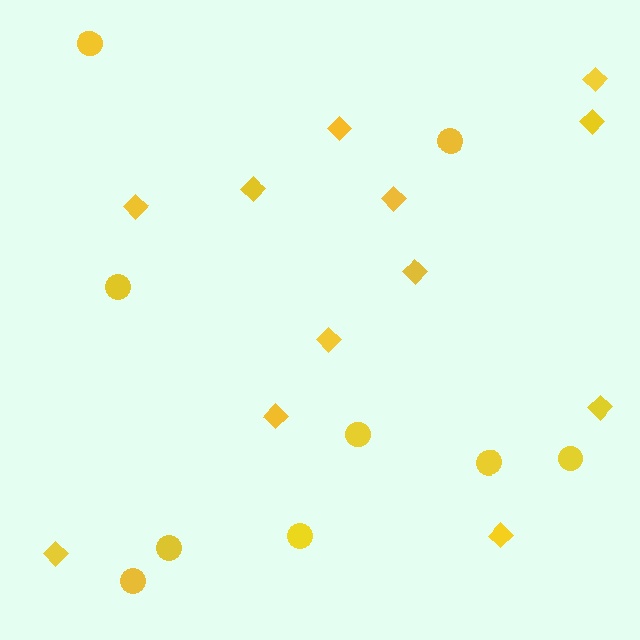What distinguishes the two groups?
There are 2 groups: one group of diamonds (12) and one group of circles (9).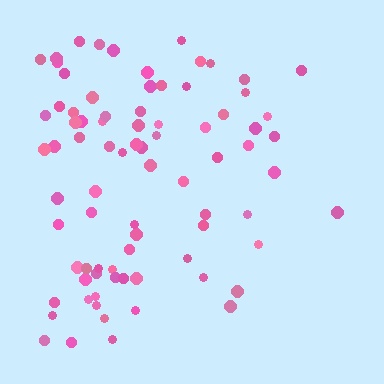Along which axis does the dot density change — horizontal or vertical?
Horizontal.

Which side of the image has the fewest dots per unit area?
The right.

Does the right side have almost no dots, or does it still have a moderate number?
Still a moderate number, just noticeably fewer than the left.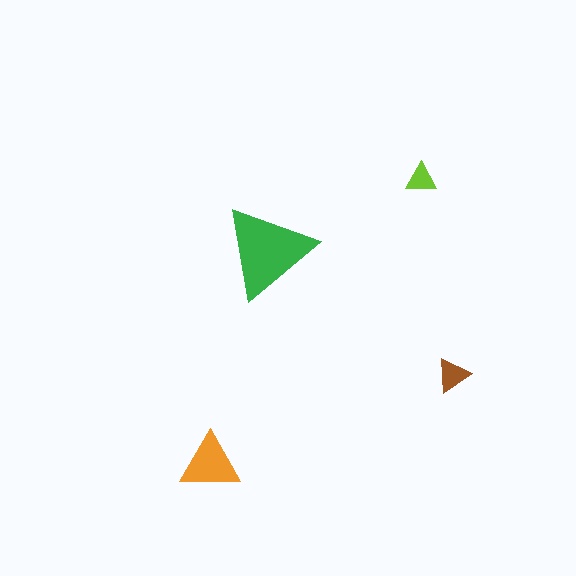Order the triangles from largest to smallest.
the green one, the orange one, the brown one, the lime one.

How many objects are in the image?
There are 4 objects in the image.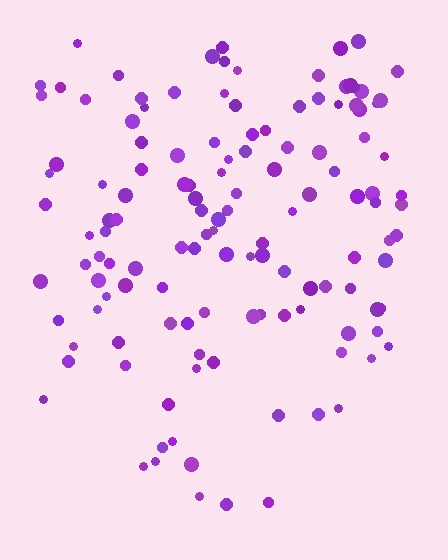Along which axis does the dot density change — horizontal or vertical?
Vertical.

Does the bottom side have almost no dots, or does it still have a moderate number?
Still a moderate number, just noticeably fewer than the top.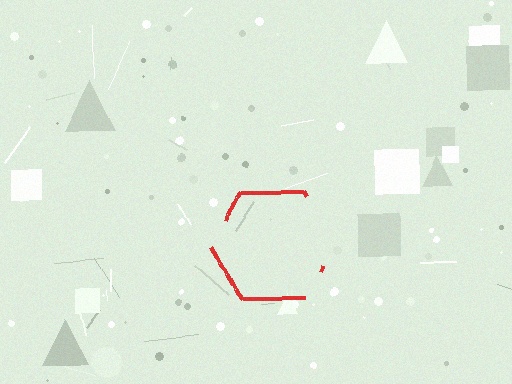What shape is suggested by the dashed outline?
The dashed outline suggests a hexagon.